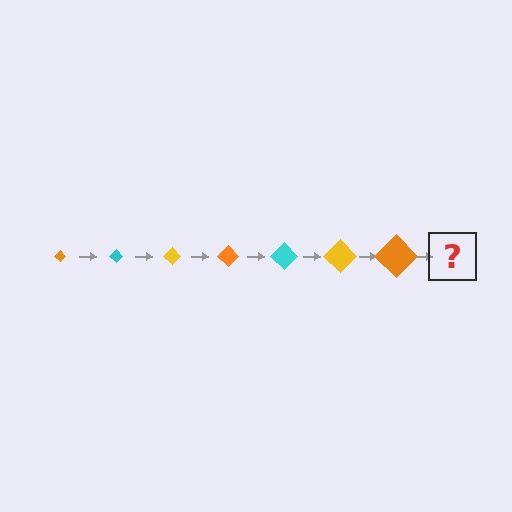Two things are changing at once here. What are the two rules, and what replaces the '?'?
The two rules are that the diamond grows larger each step and the color cycles through orange, cyan, and yellow. The '?' should be a cyan diamond, larger than the previous one.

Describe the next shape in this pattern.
It should be a cyan diamond, larger than the previous one.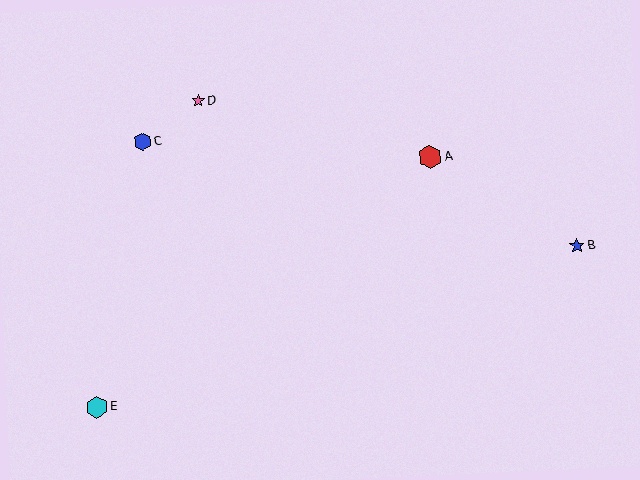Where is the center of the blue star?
The center of the blue star is at (577, 246).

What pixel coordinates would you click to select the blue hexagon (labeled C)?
Click at (142, 141) to select the blue hexagon C.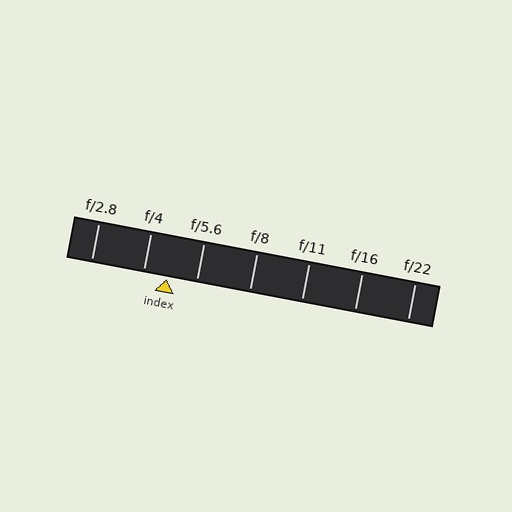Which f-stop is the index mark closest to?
The index mark is closest to f/4.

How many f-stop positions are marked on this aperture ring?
There are 7 f-stop positions marked.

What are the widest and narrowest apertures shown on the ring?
The widest aperture shown is f/2.8 and the narrowest is f/22.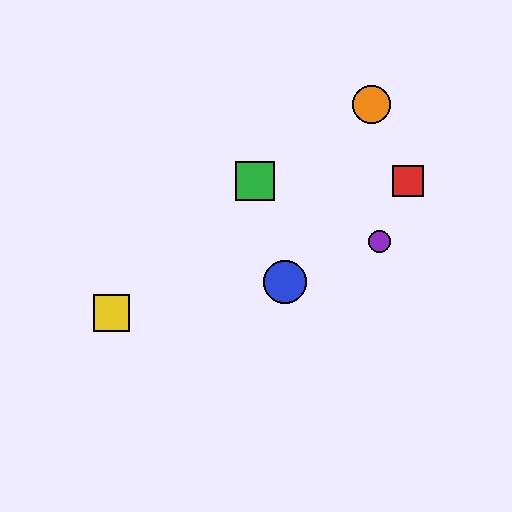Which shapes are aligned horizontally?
The red square, the green square are aligned horizontally.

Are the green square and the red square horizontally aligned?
Yes, both are at y≈181.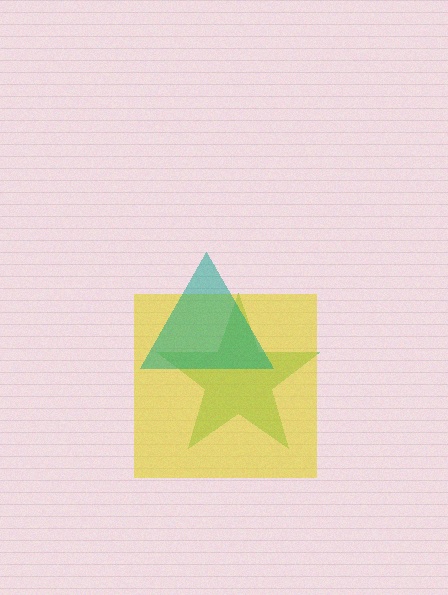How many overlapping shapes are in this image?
There are 3 overlapping shapes in the image.